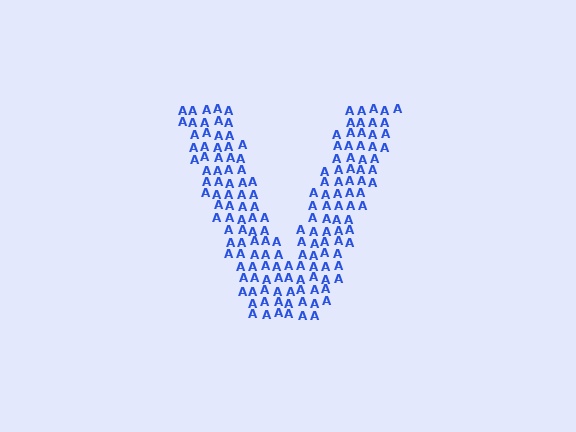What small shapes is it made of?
It is made of small letter A's.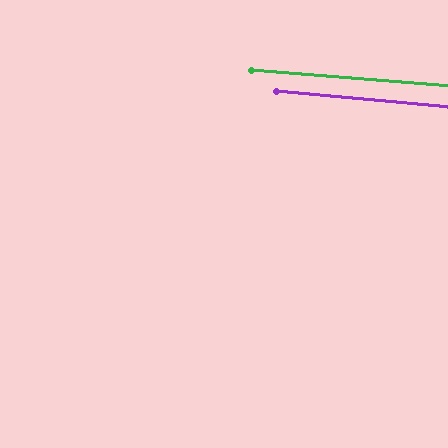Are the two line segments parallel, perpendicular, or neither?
Parallel — their directions differ by only 0.7°.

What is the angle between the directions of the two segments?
Approximately 1 degree.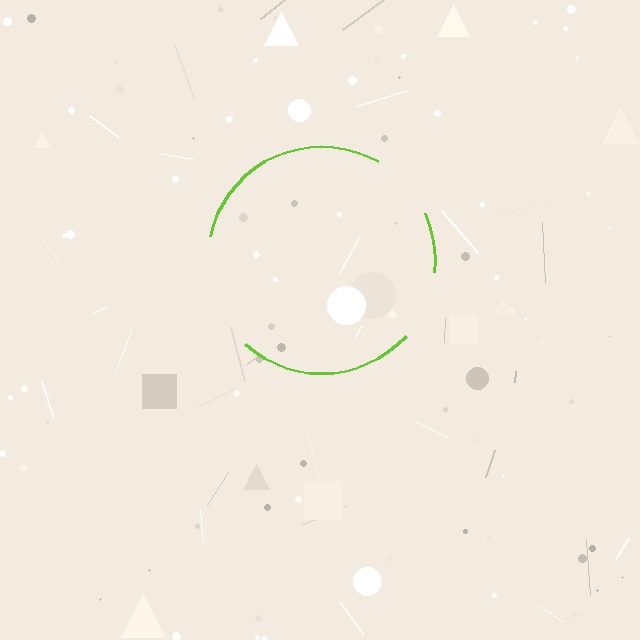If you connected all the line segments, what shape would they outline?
They would outline a circle.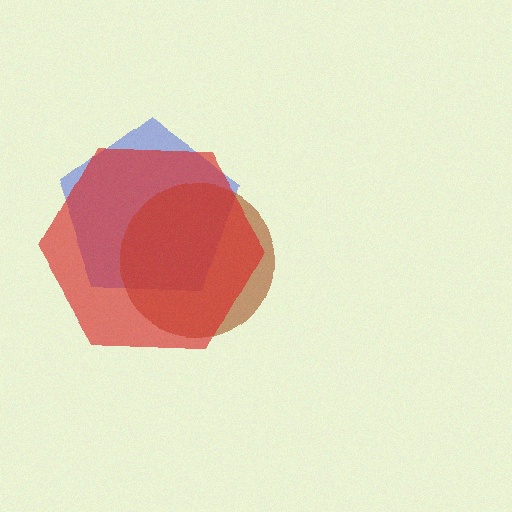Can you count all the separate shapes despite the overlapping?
Yes, there are 3 separate shapes.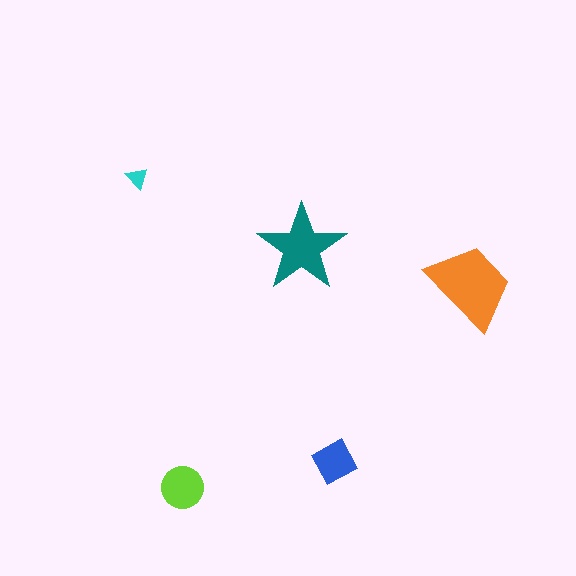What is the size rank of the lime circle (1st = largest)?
3rd.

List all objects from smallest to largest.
The cyan triangle, the blue square, the lime circle, the teal star, the orange trapezoid.